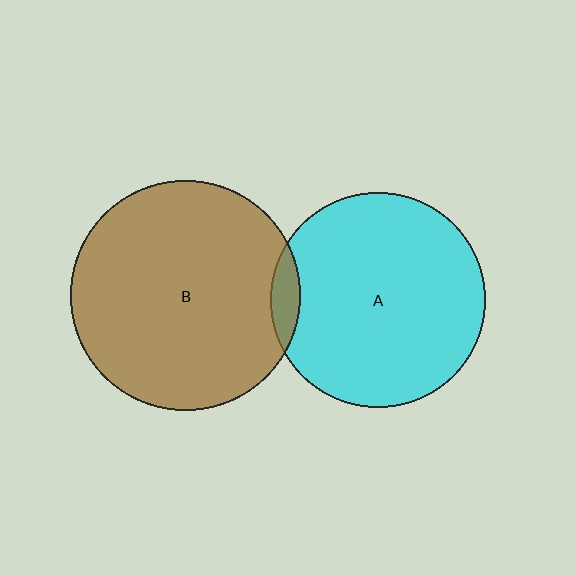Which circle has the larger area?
Circle B (brown).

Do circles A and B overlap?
Yes.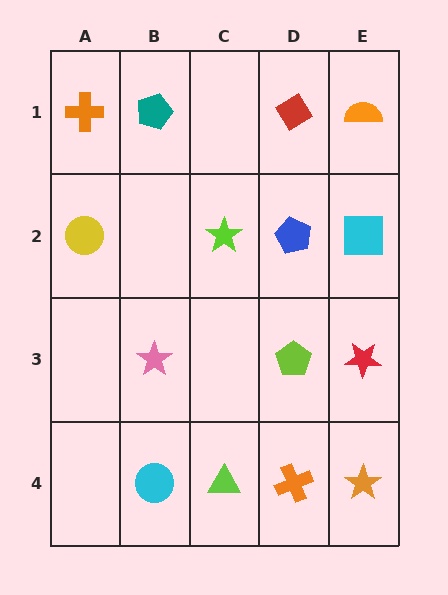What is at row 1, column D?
A red diamond.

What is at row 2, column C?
A lime star.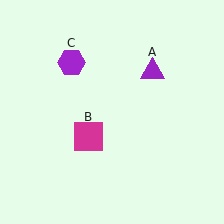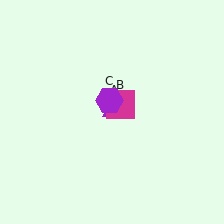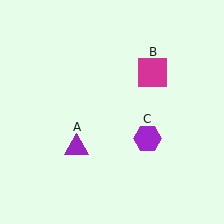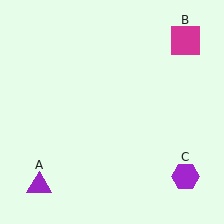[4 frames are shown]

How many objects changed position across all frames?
3 objects changed position: purple triangle (object A), magenta square (object B), purple hexagon (object C).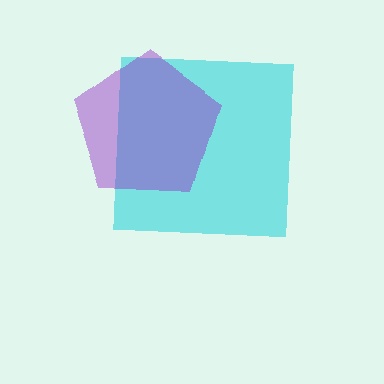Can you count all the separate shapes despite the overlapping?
Yes, there are 2 separate shapes.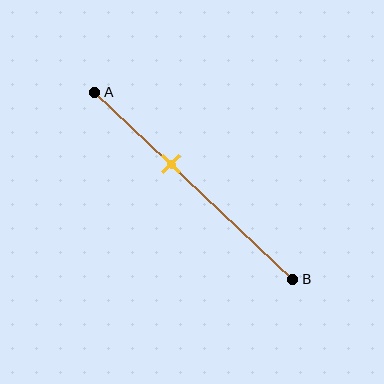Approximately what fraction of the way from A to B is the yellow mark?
The yellow mark is approximately 40% of the way from A to B.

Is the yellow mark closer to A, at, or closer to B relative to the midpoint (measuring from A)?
The yellow mark is closer to point A than the midpoint of segment AB.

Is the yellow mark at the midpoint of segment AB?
No, the mark is at about 40% from A, not at the 50% midpoint.